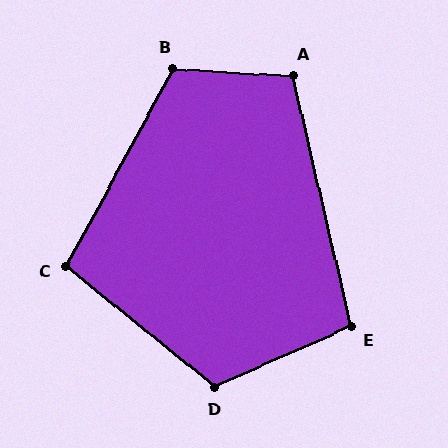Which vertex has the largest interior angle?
D, at approximately 117 degrees.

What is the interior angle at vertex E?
Approximately 101 degrees (obtuse).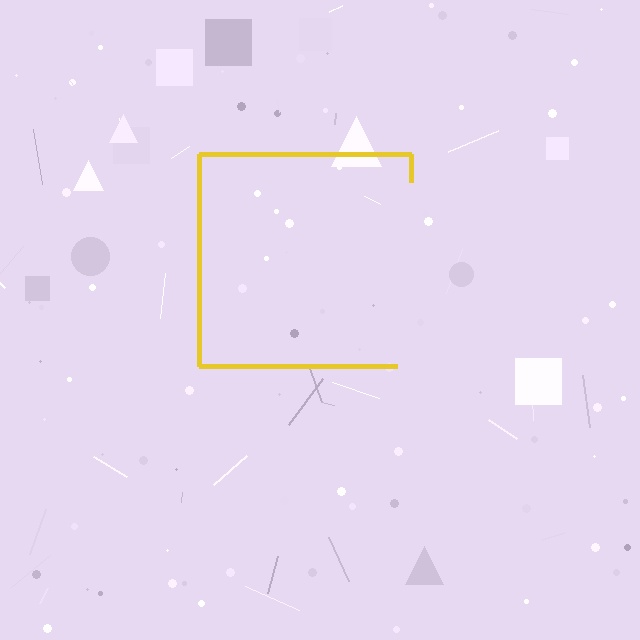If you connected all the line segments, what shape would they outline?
They would outline a square.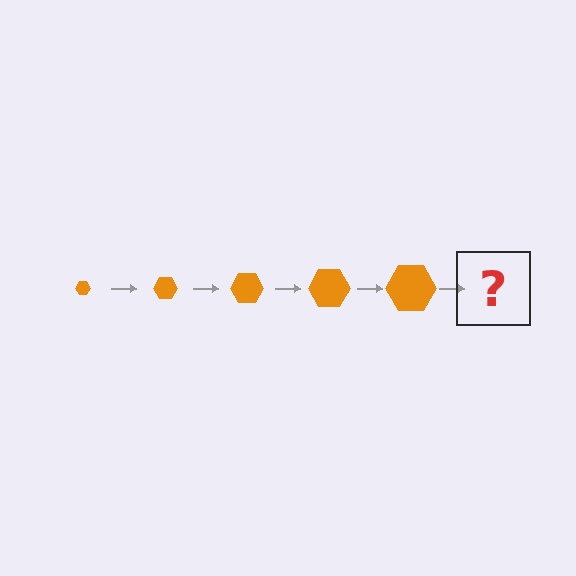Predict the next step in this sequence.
The next step is an orange hexagon, larger than the previous one.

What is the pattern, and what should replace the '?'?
The pattern is that the hexagon gets progressively larger each step. The '?' should be an orange hexagon, larger than the previous one.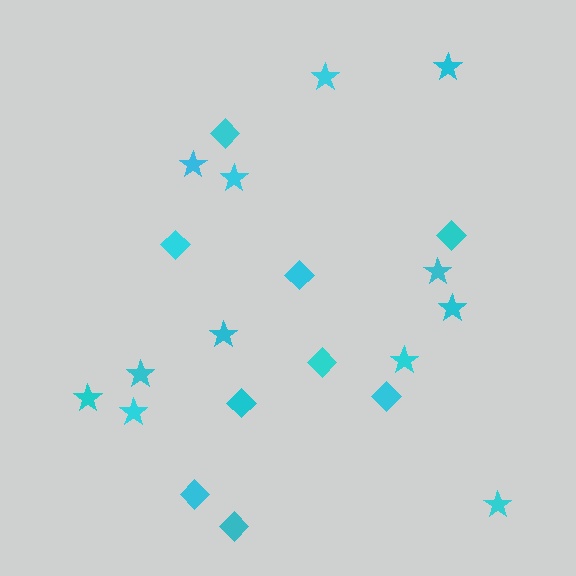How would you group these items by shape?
There are 2 groups: one group of stars (12) and one group of diamonds (9).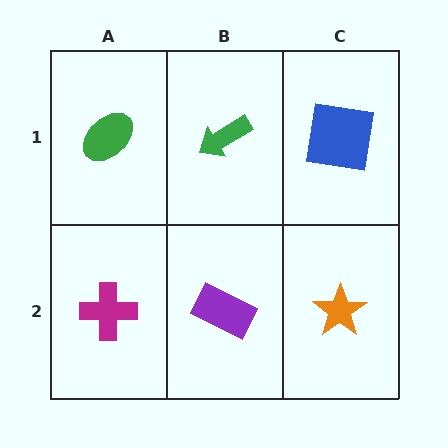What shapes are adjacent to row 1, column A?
A magenta cross (row 2, column A), a green arrow (row 1, column B).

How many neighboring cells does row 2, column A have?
2.